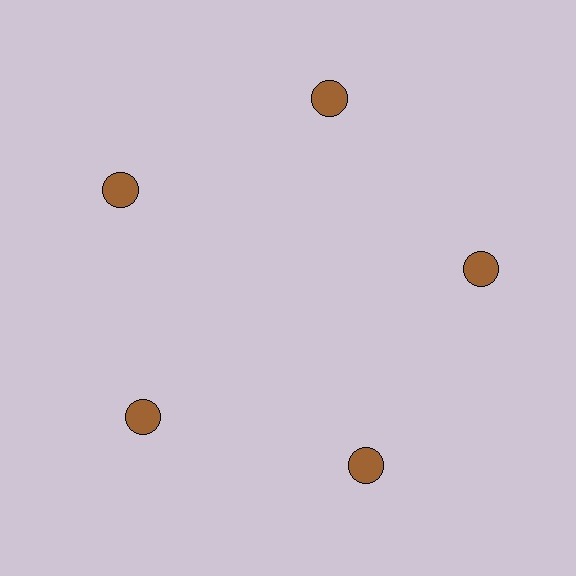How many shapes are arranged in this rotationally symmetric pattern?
There are 5 shapes, arranged in 5 groups of 1.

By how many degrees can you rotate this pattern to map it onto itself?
The pattern maps onto itself every 72 degrees of rotation.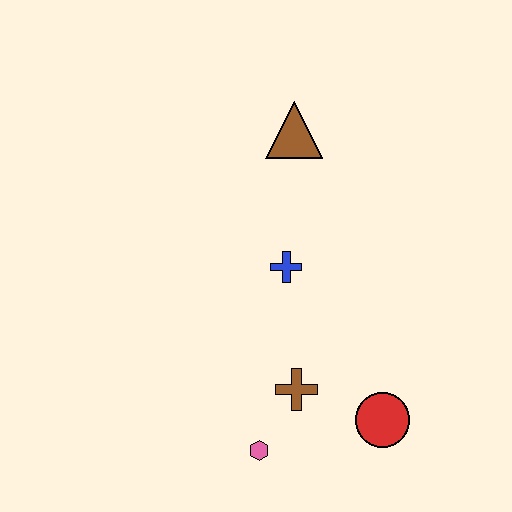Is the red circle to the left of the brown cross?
No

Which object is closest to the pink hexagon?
The brown cross is closest to the pink hexagon.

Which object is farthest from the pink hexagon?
The brown triangle is farthest from the pink hexagon.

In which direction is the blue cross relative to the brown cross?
The blue cross is above the brown cross.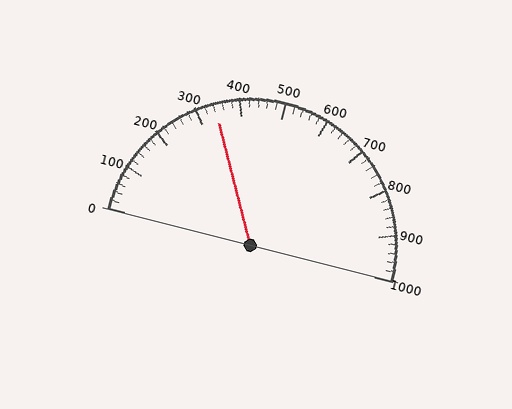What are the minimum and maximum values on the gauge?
The gauge ranges from 0 to 1000.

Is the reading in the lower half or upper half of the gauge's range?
The reading is in the lower half of the range (0 to 1000).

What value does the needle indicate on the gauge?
The needle indicates approximately 340.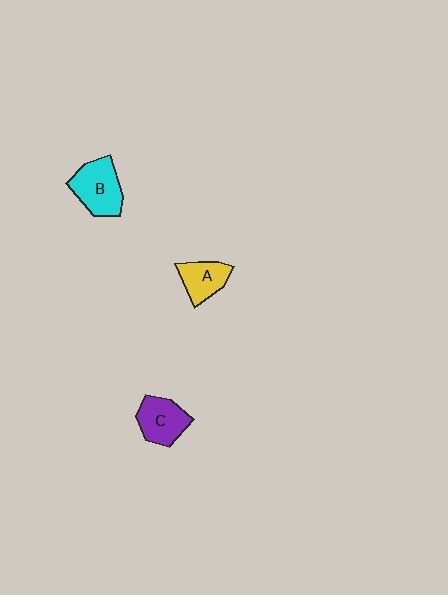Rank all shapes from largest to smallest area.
From largest to smallest: B (cyan), C (purple), A (yellow).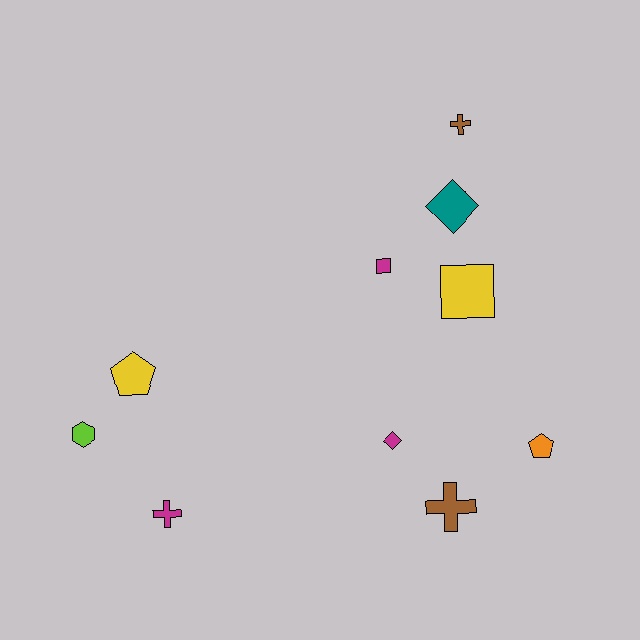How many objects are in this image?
There are 10 objects.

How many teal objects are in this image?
There is 1 teal object.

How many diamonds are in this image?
There are 2 diamonds.